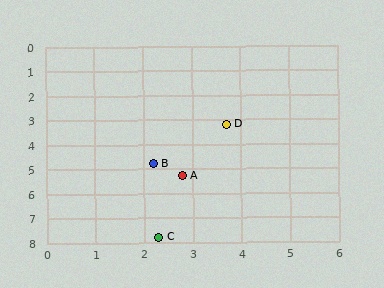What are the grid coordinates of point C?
Point C is at approximately (2.3, 7.8).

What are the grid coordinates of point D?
Point D is at approximately (3.7, 3.2).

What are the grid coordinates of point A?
Point A is at approximately (2.8, 5.3).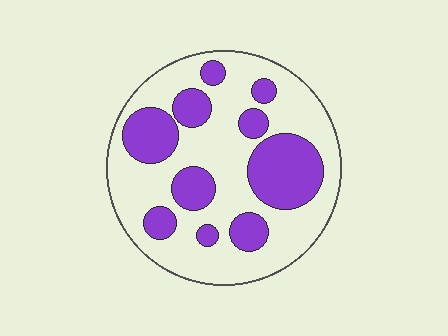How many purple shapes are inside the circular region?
10.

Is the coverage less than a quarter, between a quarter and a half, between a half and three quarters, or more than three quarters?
Between a quarter and a half.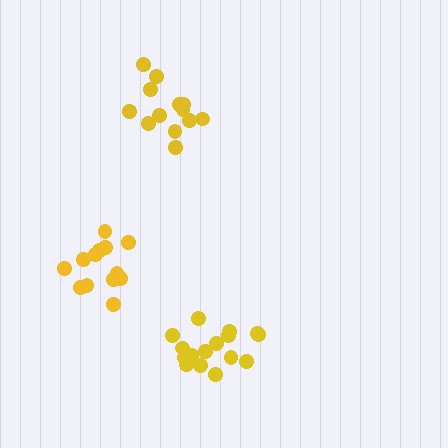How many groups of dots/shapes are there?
There are 3 groups.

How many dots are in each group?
Group 1: 13 dots, Group 2: 16 dots, Group 3: 13 dots (42 total).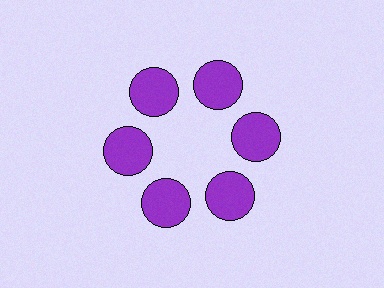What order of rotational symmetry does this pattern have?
This pattern has 6-fold rotational symmetry.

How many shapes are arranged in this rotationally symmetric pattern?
There are 6 shapes, arranged in 6 groups of 1.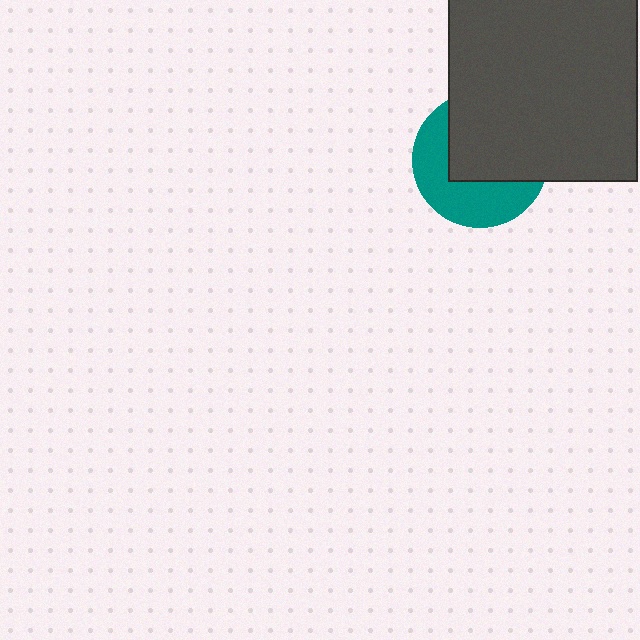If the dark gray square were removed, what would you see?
You would see the complete teal circle.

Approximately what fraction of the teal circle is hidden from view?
Roughly 54% of the teal circle is hidden behind the dark gray square.